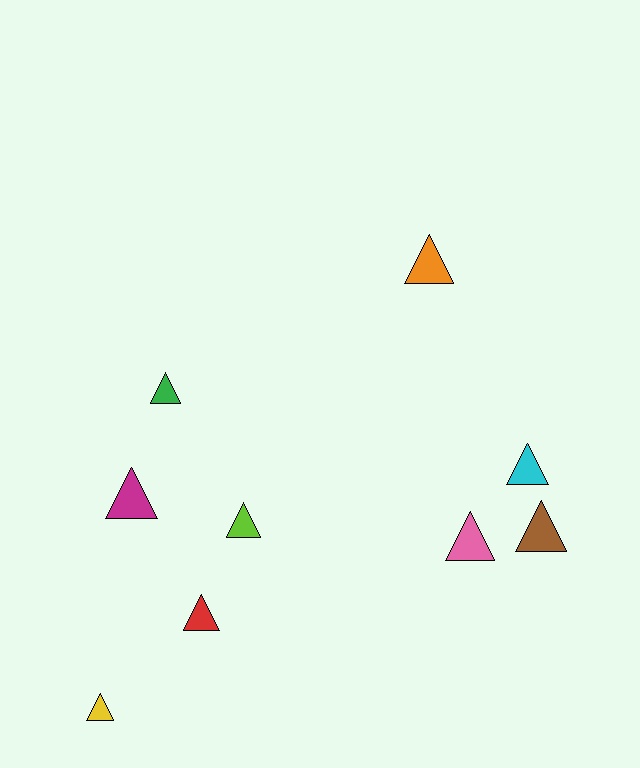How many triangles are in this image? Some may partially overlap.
There are 9 triangles.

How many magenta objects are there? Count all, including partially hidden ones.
There is 1 magenta object.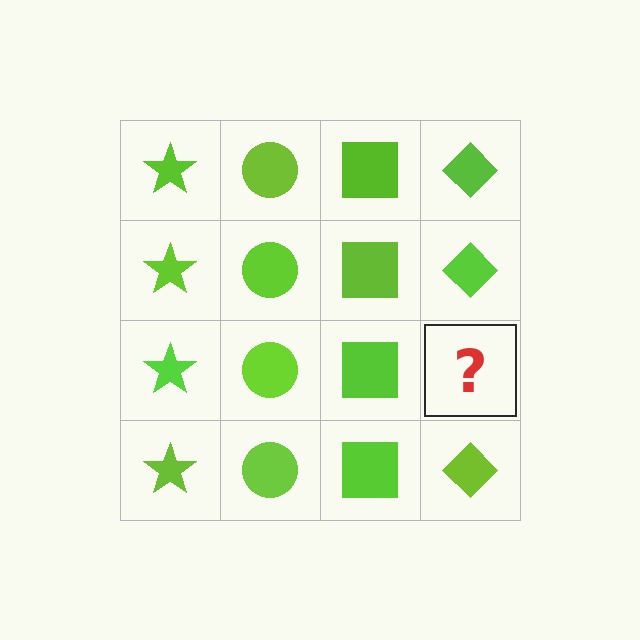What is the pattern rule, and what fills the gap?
The rule is that each column has a consistent shape. The gap should be filled with a lime diamond.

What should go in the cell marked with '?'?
The missing cell should contain a lime diamond.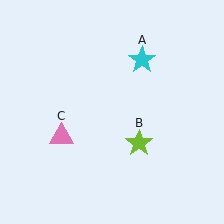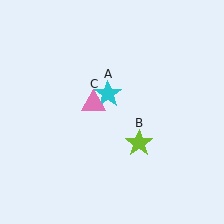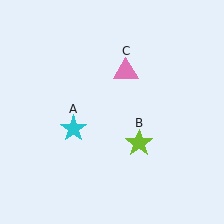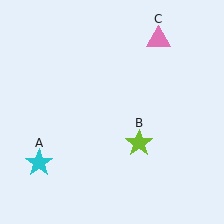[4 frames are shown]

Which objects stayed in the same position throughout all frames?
Lime star (object B) remained stationary.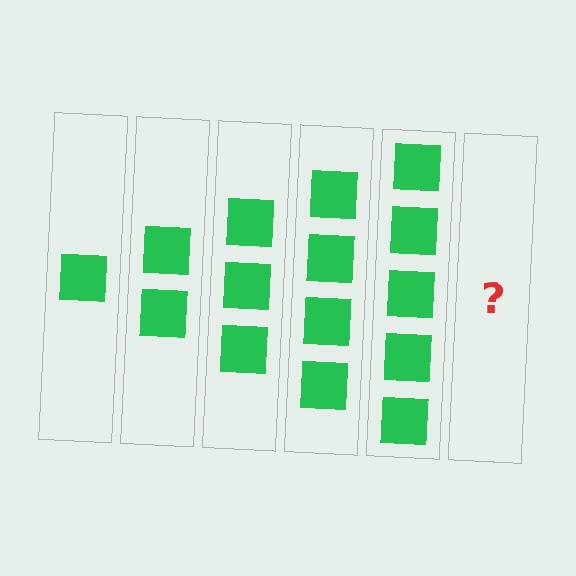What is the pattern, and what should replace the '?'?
The pattern is that each step adds one more square. The '?' should be 6 squares.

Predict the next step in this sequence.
The next step is 6 squares.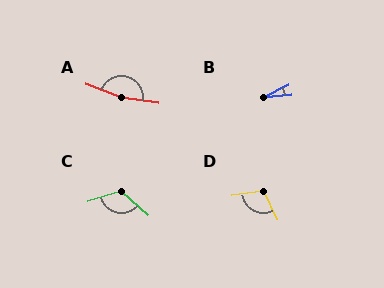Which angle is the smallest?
B, at approximately 20 degrees.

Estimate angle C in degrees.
Approximately 120 degrees.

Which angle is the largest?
A, at approximately 168 degrees.